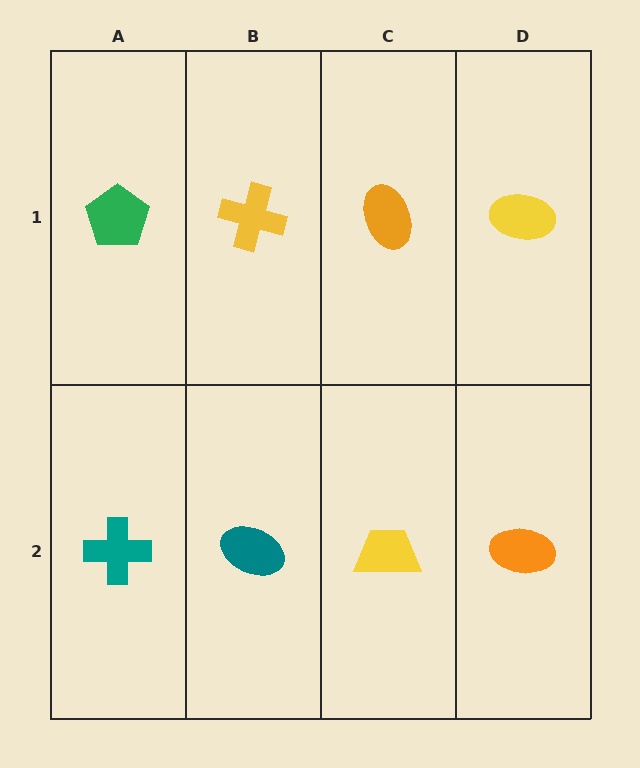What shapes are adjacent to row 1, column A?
A teal cross (row 2, column A), a yellow cross (row 1, column B).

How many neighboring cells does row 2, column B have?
3.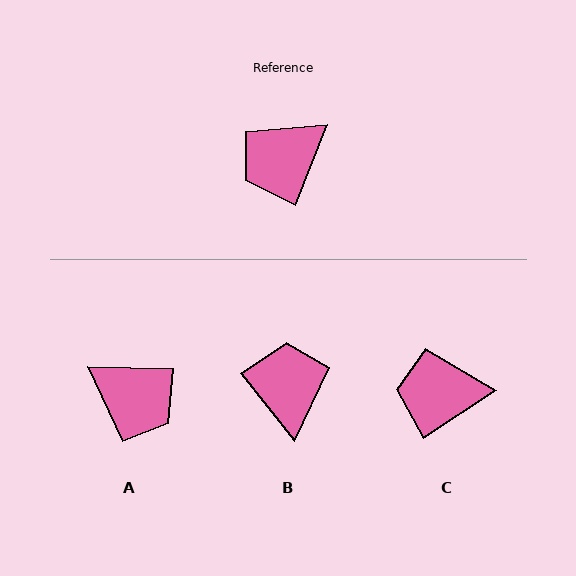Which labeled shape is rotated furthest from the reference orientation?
B, about 120 degrees away.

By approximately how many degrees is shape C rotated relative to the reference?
Approximately 35 degrees clockwise.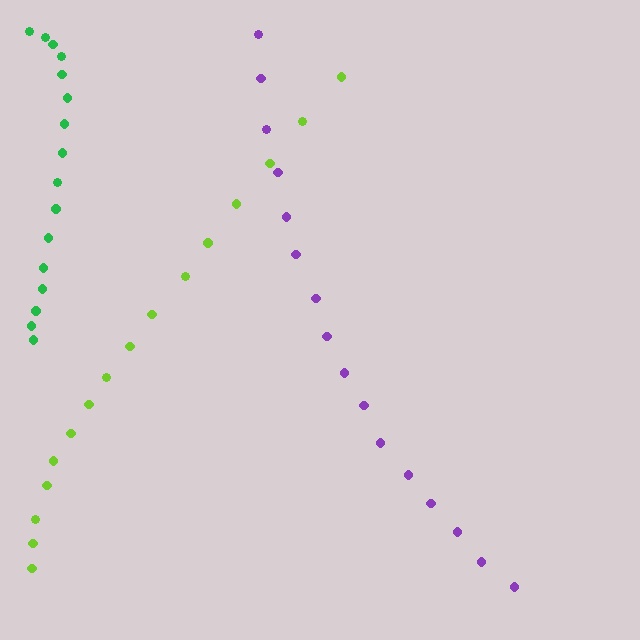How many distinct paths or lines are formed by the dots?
There are 3 distinct paths.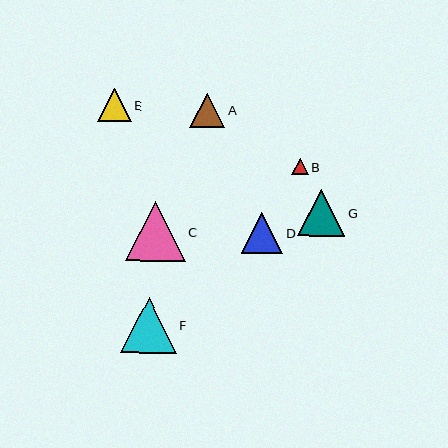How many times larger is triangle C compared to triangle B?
Triangle C is approximately 3.7 times the size of triangle B.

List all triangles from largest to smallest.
From largest to smallest: C, F, G, D, A, E, B.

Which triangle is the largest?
Triangle C is the largest with a size of approximately 59 pixels.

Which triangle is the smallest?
Triangle B is the smallest with a size of approximately 16 pixels.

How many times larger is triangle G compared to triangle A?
Triangle G is approximately 1.4 times the size of triangle A.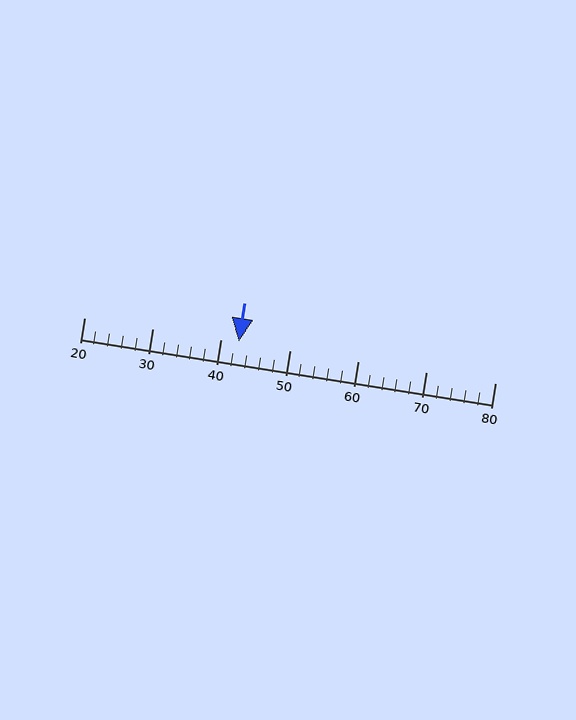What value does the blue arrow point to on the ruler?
The blue arrow points to approximately 43.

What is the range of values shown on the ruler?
The ruler shows values from 20 to 80.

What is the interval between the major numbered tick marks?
The major tick marks are spaced 10 units apart.